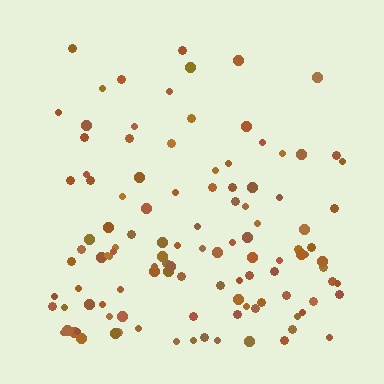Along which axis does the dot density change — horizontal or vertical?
Vertical.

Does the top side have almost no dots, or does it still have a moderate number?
Still a moderate number, just noticeably fewer than the bottom.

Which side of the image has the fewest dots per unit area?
The top.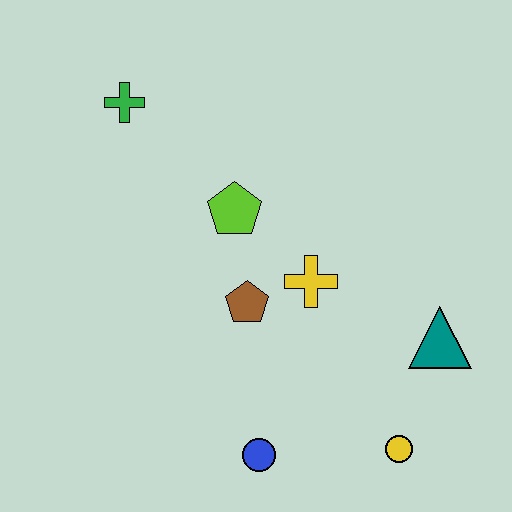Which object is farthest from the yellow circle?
The green cross is farthest from the yellow circle.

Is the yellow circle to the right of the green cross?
Yes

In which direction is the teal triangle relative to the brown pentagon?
The teal triangle is to the right of the brown pentagon.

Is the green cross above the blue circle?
Yes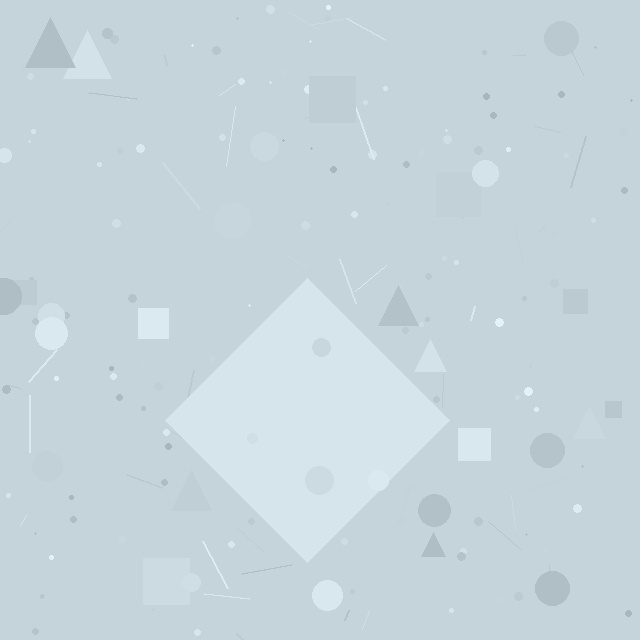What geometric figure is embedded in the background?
A diamond is embedded in the background.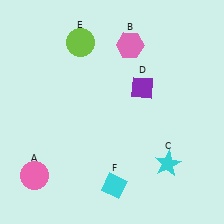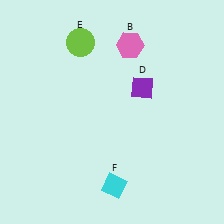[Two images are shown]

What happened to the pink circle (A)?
The pink circle (A) was removed in Image 2. It was in the bottom-left area of Image 1.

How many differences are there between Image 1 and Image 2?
There are 2 differences between the two images.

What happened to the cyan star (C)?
The cyan star (C) was removed in Image 2. It was in the bottom-right area of Image 1.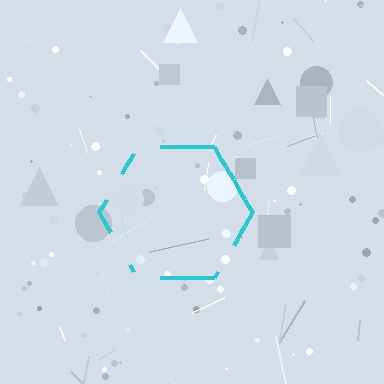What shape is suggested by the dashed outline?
The dashed outline suggests a hexagon.